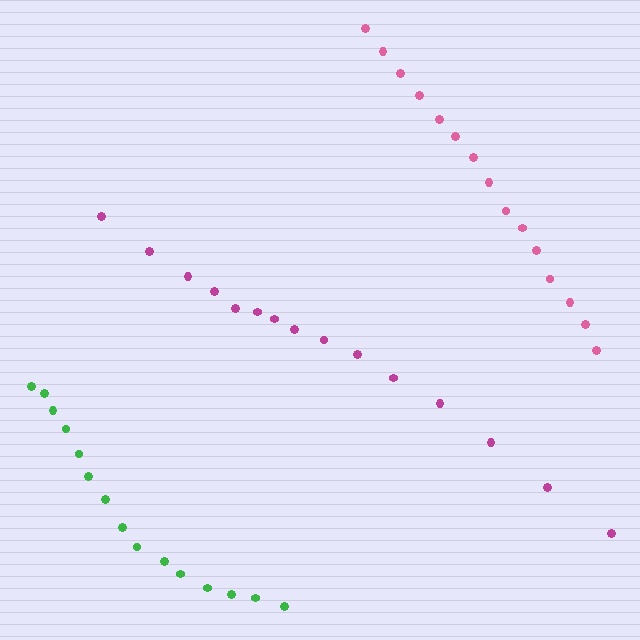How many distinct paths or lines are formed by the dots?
There are 3 distinct paths.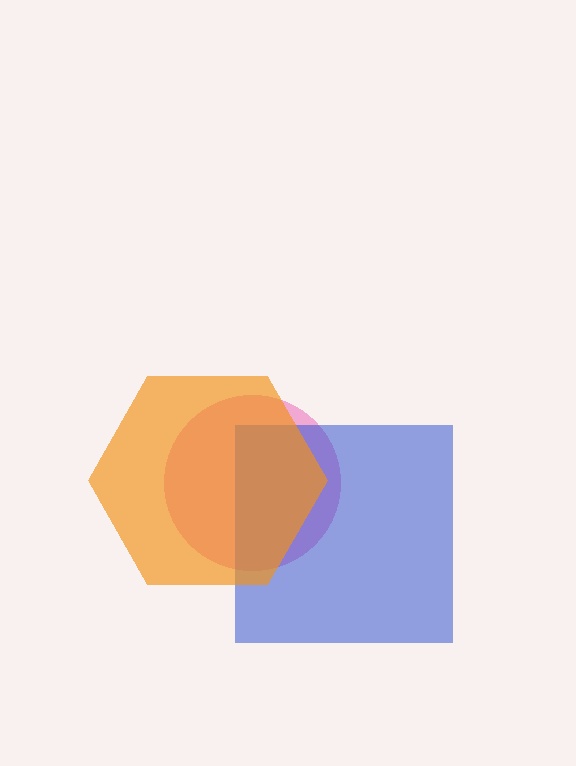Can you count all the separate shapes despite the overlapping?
Yes, there are 3 separate shapes.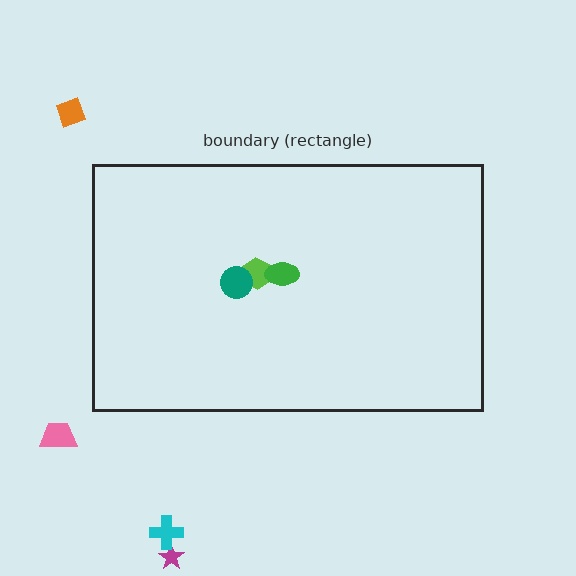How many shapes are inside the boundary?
3 inside, 4 outside.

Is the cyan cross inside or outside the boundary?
Outside.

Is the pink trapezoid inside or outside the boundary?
Outside.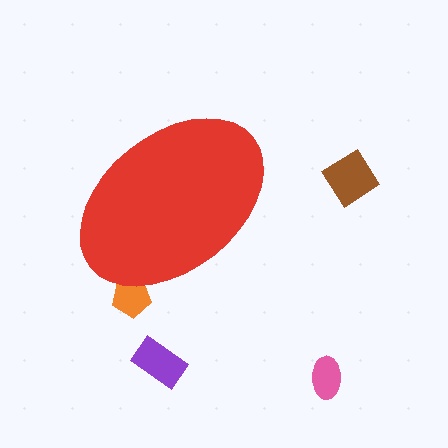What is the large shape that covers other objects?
A red ellipse.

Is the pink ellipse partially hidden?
No, the pink ellipse is fully visible.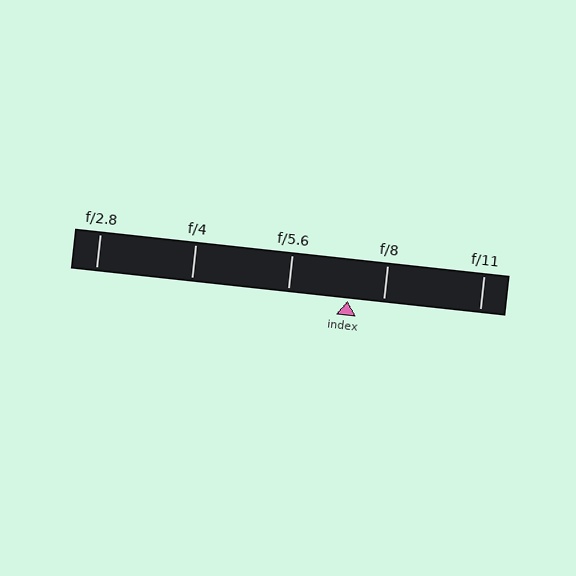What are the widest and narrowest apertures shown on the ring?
The widest aperture shown is f/2.8 and the narrowest is f/11.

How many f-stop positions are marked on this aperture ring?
There are 5 f-stop positions marked.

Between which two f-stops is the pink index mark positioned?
The index mark is between f/5.6 and f/8.